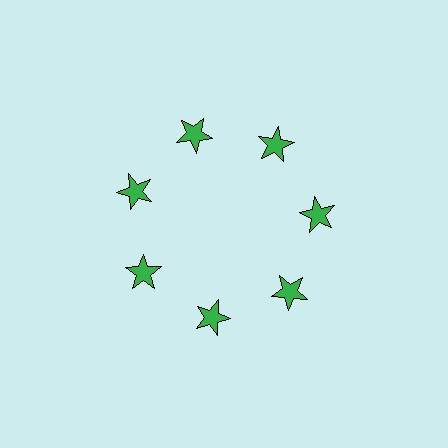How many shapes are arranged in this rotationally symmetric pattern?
There are 7 shapes, arranged in 7 groups of 1.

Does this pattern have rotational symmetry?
Yes, this pattern has 7-fold rotational symmetry. It looks the same after rotating 51 degrees around the center.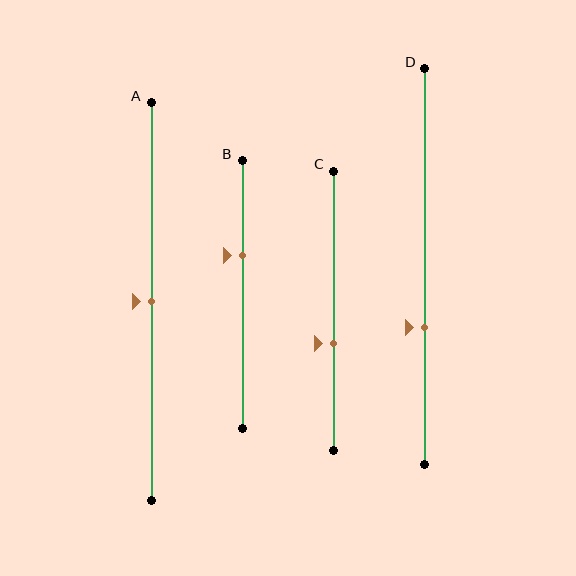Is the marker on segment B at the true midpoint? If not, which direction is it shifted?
No, the marker on segment B is shifted upward by about 15% of the segment length.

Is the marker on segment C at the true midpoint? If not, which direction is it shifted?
No, the marker on segment C is shifted downward by about 12% of the segment length.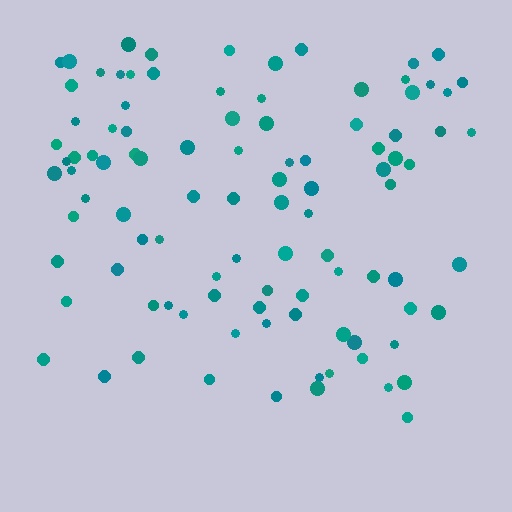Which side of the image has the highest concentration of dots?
The top.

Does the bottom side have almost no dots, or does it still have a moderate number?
Still a moderate number, just noticeably fewer than the top.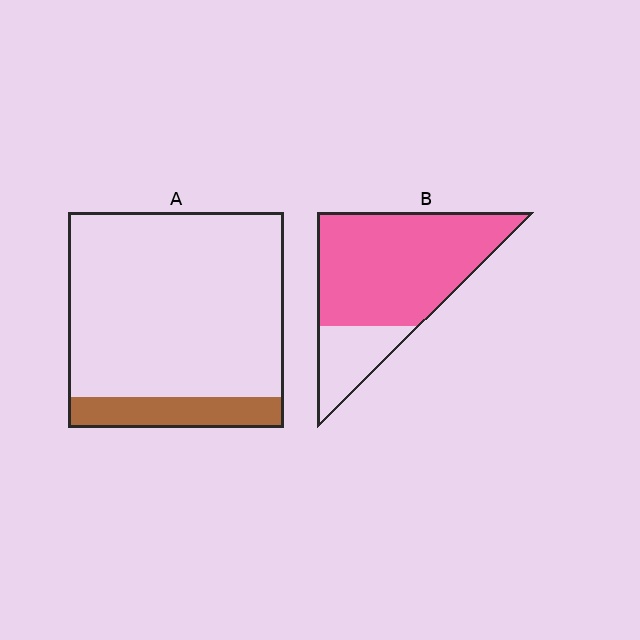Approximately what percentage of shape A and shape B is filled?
A is approximately 15% and B is approximately 80%.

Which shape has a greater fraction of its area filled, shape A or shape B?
Shape B.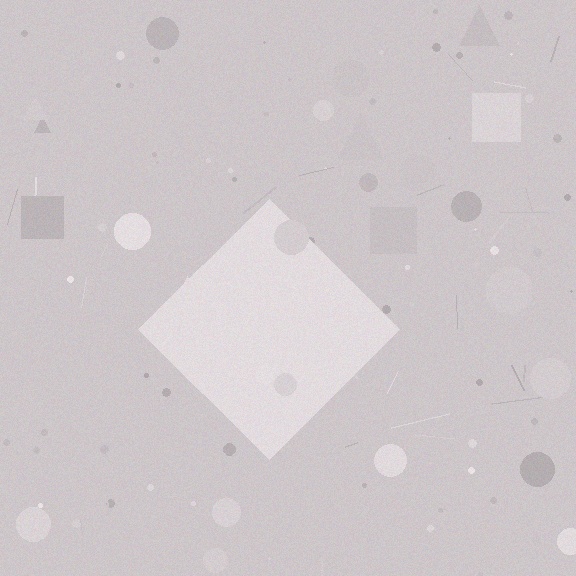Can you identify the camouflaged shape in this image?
The camouflaged shape is a diamond.